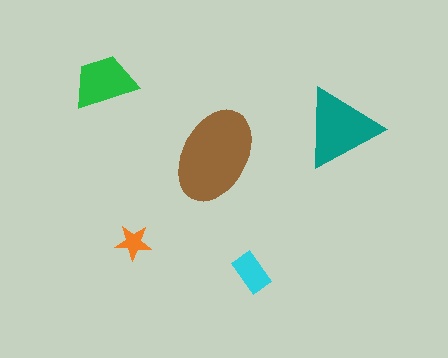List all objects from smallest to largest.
The orange star, the cyan rectangle, the green trapezoid, the teal triangle, the brown ellipse.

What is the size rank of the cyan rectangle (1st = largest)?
4th.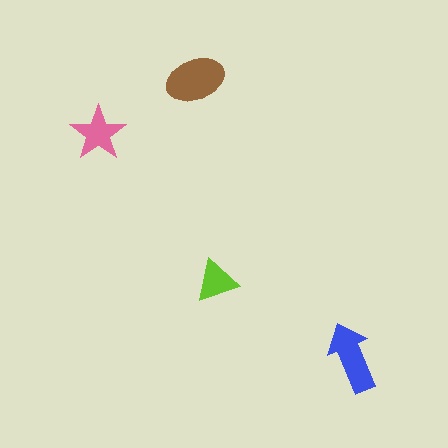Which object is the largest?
The brown ellipse.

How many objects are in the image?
There are 4 objects in the image.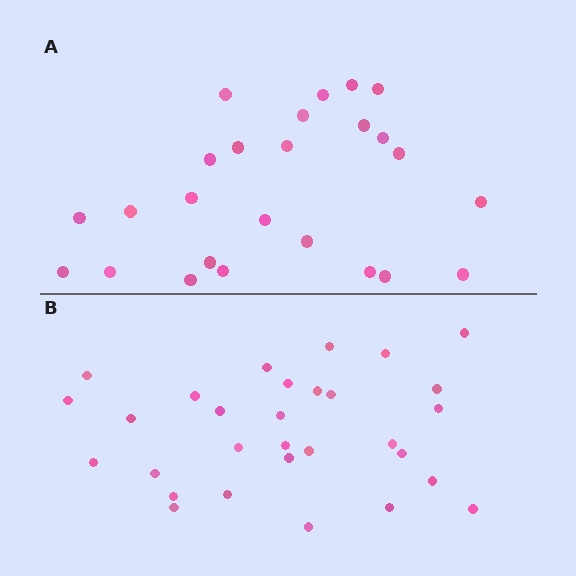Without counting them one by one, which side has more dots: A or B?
Region B (the bottom region) has more dots.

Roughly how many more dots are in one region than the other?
Region B has about 5 more dots than region A.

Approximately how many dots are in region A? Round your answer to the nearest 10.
About 20 dots. (The exact count is 25, which rounds to 20.)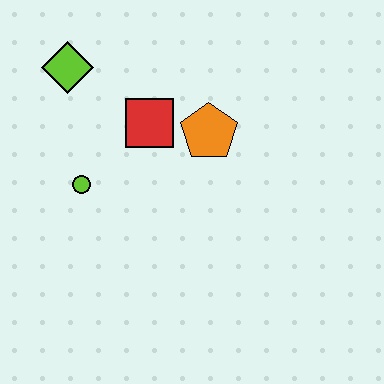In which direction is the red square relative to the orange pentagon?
The red square is to the left of the orange pentagon.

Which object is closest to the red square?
The orange pentagon is closest to the red square.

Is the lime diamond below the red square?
No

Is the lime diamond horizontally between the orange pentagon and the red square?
No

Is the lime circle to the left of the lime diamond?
No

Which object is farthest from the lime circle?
The orange pentagon is farthest from the lime circle.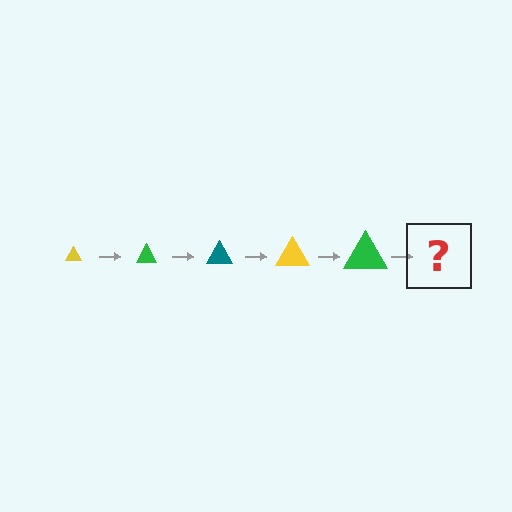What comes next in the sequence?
The next element should be a teal triangle, larger than the previous one.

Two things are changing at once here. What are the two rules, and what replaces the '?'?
The two rules are that the triangle grows larger each step and the color cycles through yellow, green, and teal. The '?' should be a teal triangle, larger than the previous one.